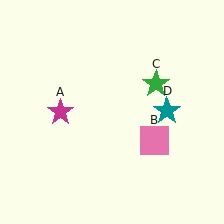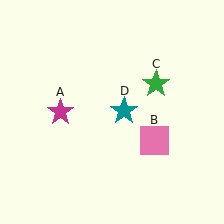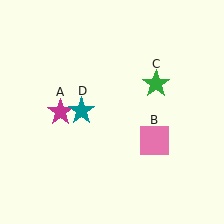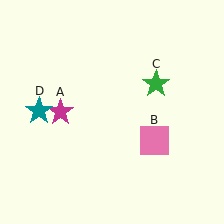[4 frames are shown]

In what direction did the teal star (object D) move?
The teal star (object D) moved left.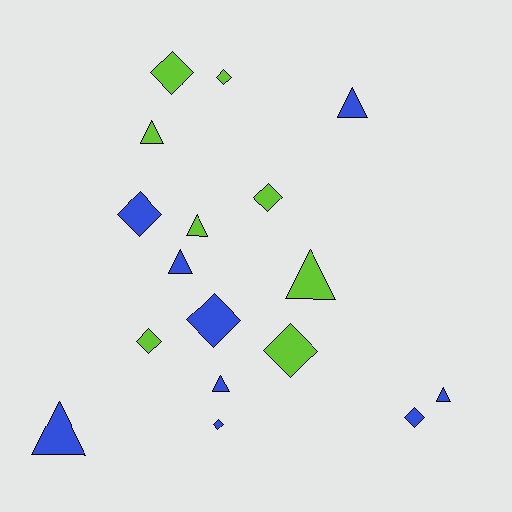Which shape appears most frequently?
Diamond, with 9 objects.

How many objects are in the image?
There are 17 objects.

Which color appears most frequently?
Blue, with 9 objects.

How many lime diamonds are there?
There are 5 lime diamonds.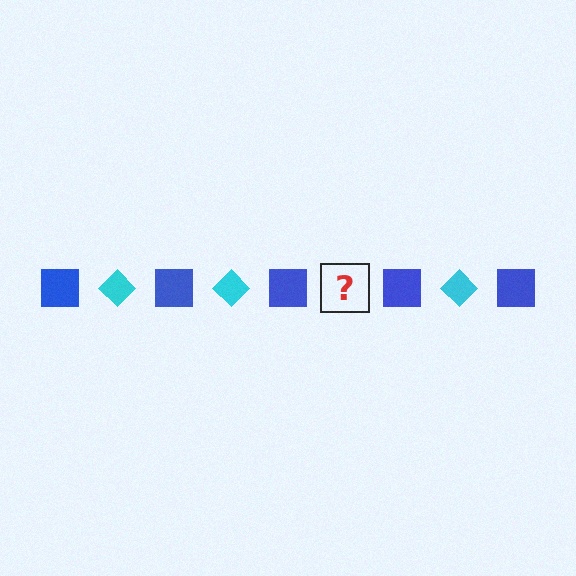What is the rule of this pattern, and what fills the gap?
The rule is that the pattern alternates between blue square and cyan diamond. The gap should be filled with a cyan diamond.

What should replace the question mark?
The question mark should be replaced with a cyan diamond.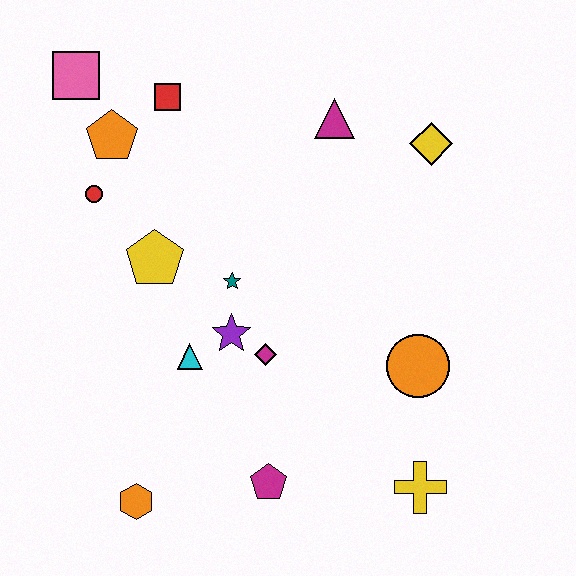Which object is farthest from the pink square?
The yellow cross is farthest from the pink square.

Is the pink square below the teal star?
No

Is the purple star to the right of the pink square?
Yes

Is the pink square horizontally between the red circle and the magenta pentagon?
No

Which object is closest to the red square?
The orange pentagon is closest to the red square.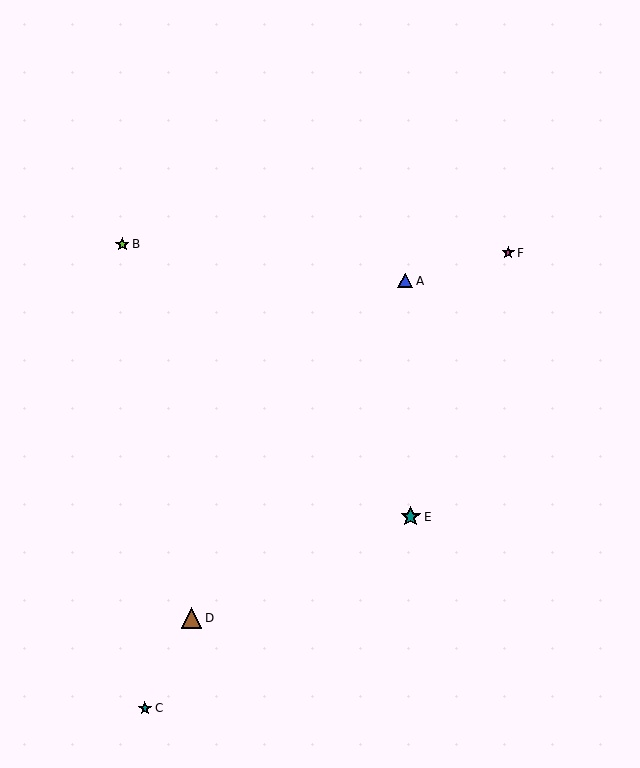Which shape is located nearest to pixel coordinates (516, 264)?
The magenta star (labeled F) at (508, 253) is nearest to that location.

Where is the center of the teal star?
The center of the teal star is at (411, 517).